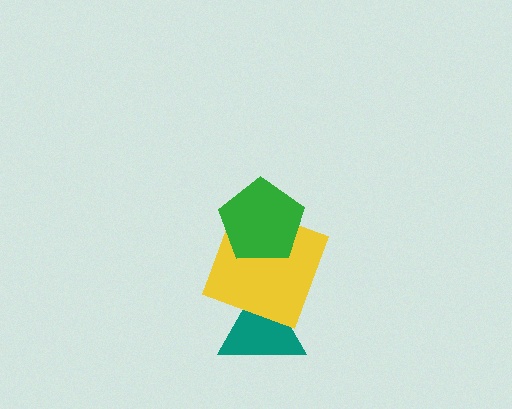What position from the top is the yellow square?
The yellow square is 2nd from the top.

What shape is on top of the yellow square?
The green pentagon is on top of the yellow square.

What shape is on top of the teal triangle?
The yellow square is on top of the teal triangle.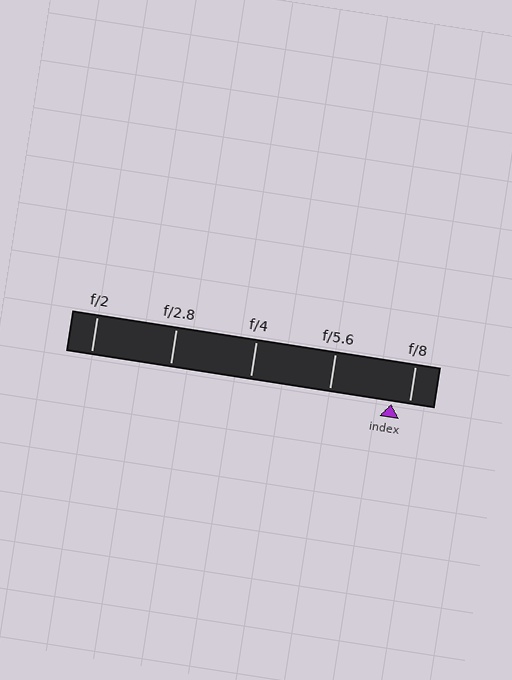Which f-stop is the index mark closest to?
The index mark is closest to f/8.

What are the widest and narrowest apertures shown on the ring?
The widest aperture shown is f/2 and the narrowest is f/8.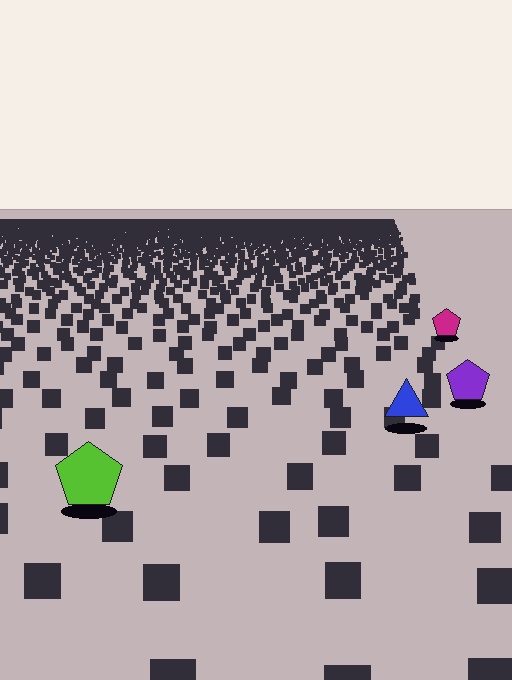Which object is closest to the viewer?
The lime pentagon is closest. The texture marks near it are larger and more spread out.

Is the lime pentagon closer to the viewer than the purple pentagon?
Yes. The lime pentagon is closer — you can tell from the texture gradient: the ground texture is coarser near it.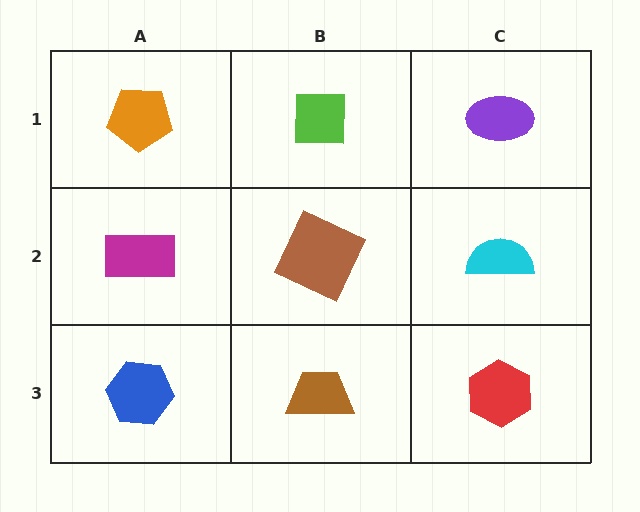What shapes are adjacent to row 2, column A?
An orange pentagon (row 1, column A), a blue hexagon (row 3, column A), a brown square (row 2, column B).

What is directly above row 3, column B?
A brown square.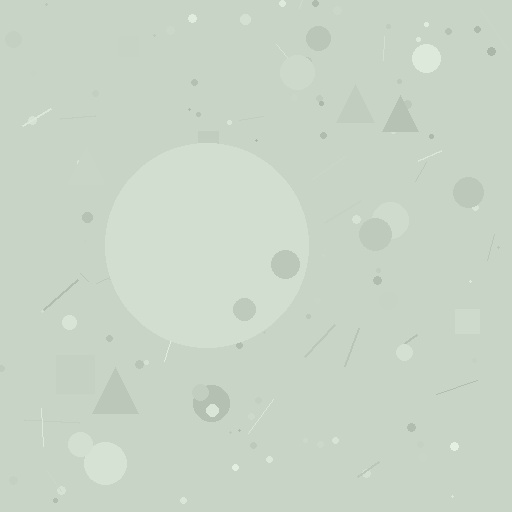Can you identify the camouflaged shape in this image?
The camouflaged shape is a circle.